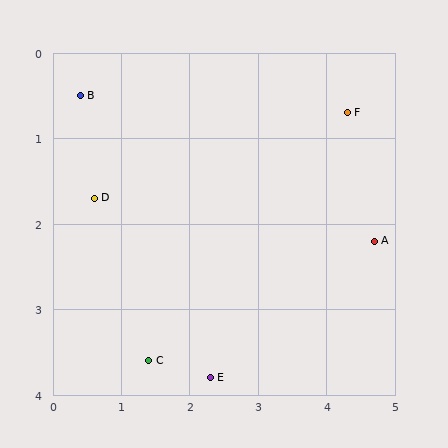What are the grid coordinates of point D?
Point D is at approximately (0.6, 1.7).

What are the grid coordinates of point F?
Point F is at approximately (4.3, 0.7).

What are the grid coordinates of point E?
Point E is at approximately (2.3, 3.8).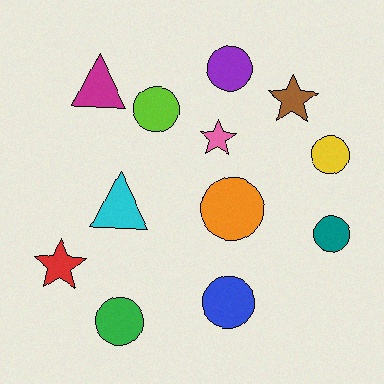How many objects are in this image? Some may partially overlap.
There are 12 objects.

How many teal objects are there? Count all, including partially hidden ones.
There is 1 teal object.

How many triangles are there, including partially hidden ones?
There are 2 triangles.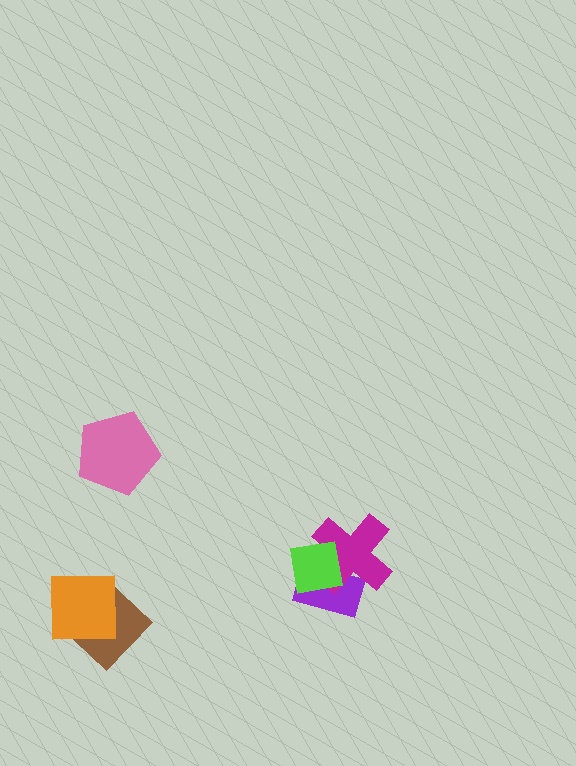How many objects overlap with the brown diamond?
1 object overlaps with the brown diamond.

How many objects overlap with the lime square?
2 objects overlap with the lime square.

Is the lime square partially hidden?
No, no other shape covers it.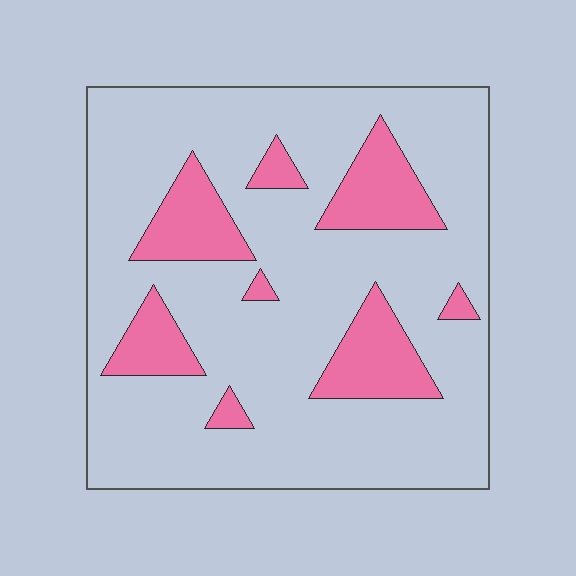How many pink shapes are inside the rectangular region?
8.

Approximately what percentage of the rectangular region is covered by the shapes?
Approximately 20%.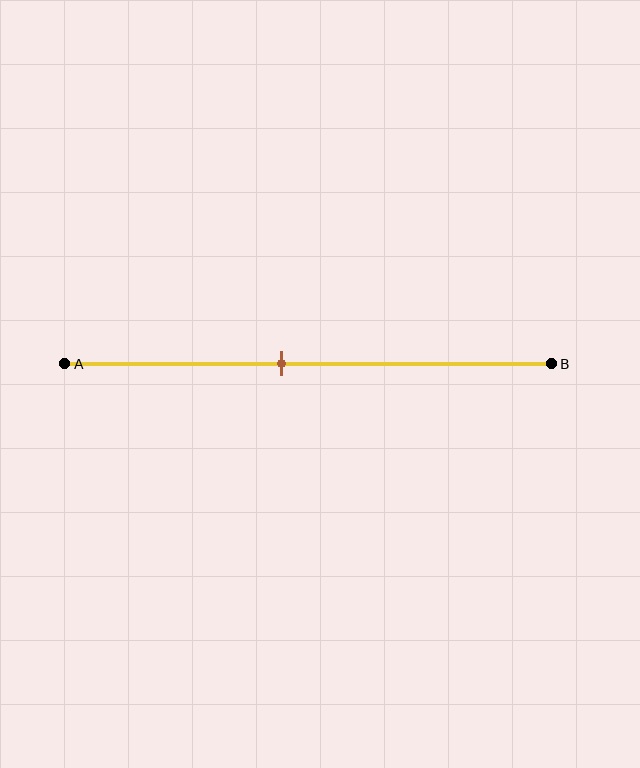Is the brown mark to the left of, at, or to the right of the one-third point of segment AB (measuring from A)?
The brown mark is to the right of the one-third point of segment AB.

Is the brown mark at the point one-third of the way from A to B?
No, the mark is at about 45% from A, not at the 33% one-third point.